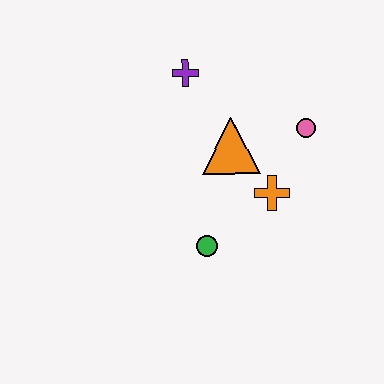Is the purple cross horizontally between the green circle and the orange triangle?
No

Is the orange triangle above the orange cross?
Yes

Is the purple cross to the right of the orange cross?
No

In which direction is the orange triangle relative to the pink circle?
The orange triangle is to the left of the pink circle.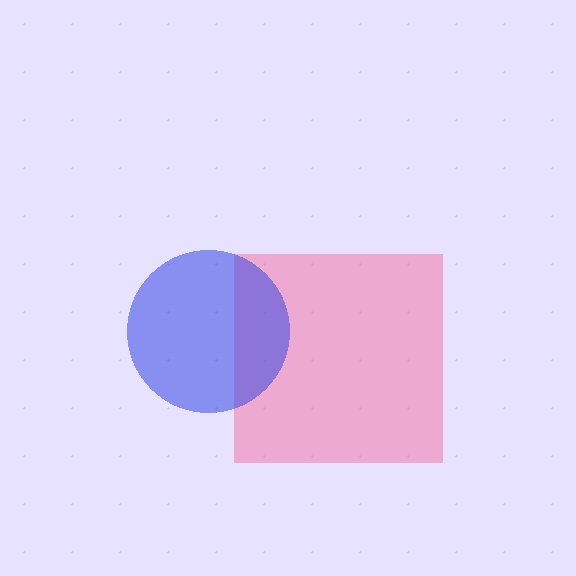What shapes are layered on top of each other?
The layered shapes are: a pink square, a blue circle.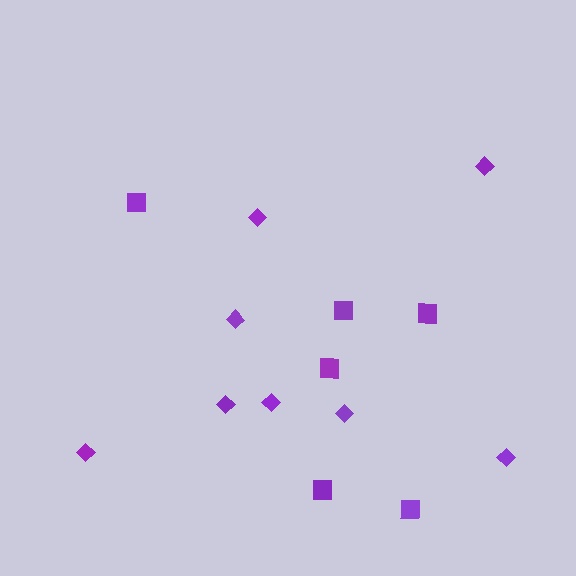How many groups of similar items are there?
There are 2 groups: one group of diamonds (8) and one group of squares (6).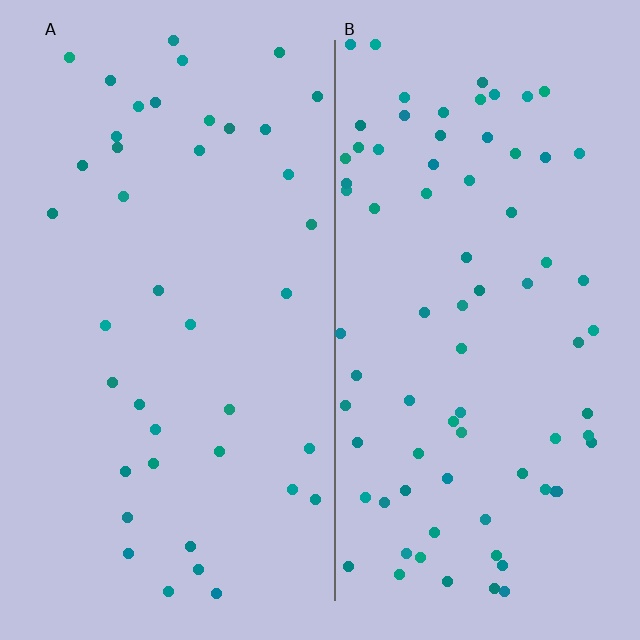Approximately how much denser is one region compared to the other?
Approximately 1.9× — region B over region A.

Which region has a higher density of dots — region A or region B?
B (the right).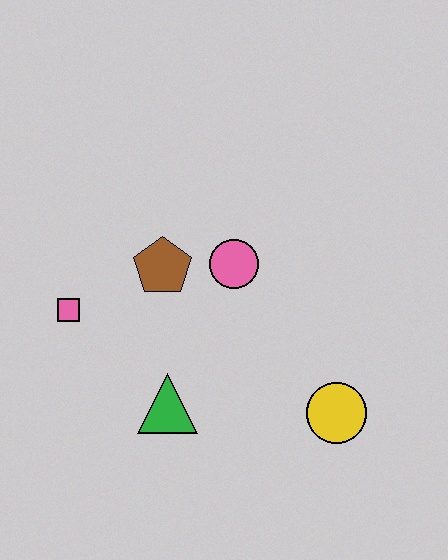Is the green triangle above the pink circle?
No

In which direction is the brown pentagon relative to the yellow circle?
The brown pentagon is to the left of the yellow circle.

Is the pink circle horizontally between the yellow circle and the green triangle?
Yes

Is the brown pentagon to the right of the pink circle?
No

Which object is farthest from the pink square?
The yellow circle is farthest from the pink square.